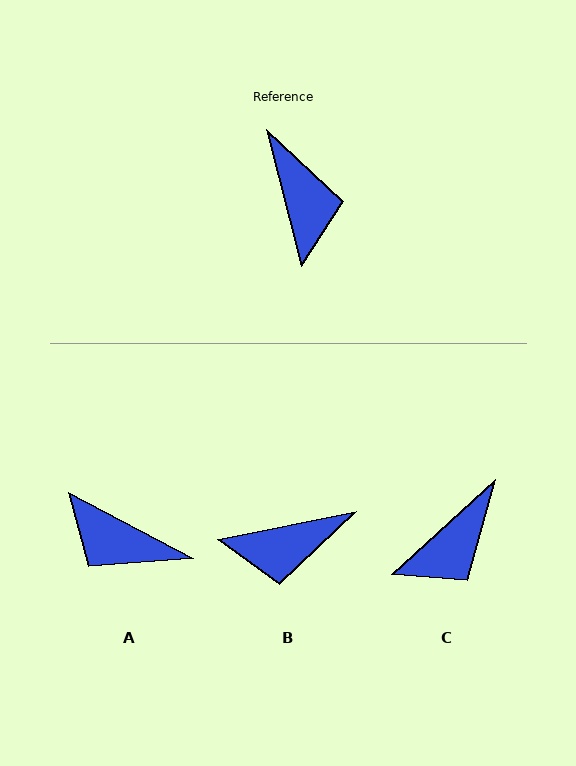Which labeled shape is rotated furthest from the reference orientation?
A, about 132 degrees away.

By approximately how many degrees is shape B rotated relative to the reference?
Approximately 93 degrees clockwise.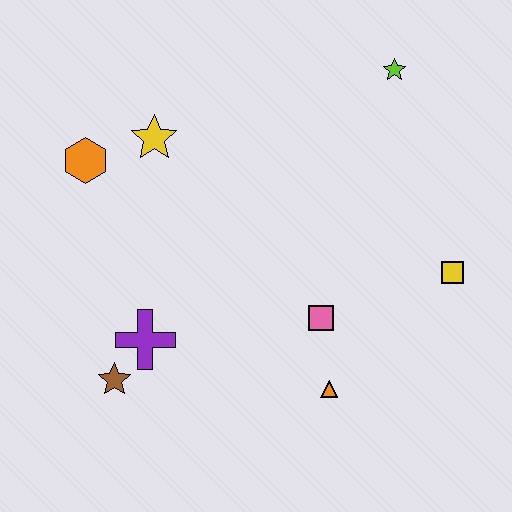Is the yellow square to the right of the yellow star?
Yes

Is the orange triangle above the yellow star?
No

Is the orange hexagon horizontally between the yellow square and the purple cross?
No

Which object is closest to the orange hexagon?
The yellow star is closest to the orange hexagon.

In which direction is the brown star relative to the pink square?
The brown star is to the left of the pink square.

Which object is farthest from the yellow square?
The orange hexagon is farthest from the yellow square.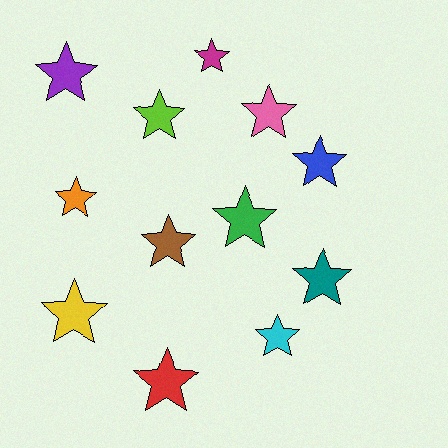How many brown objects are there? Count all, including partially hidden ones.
There is 1 brown object.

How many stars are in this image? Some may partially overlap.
There are 12 stars.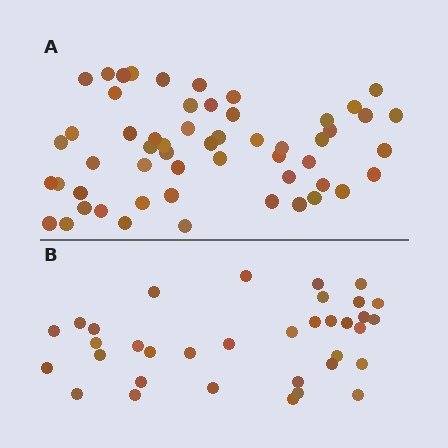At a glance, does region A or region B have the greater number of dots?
Region A (the top region) has more dots.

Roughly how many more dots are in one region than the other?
Region A has approximately 20 more dots than region B.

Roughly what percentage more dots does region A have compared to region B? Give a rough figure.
About 55% more.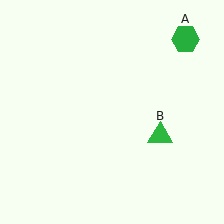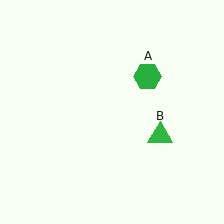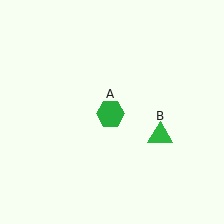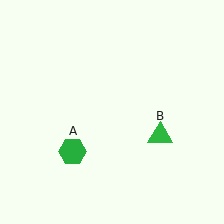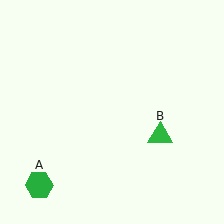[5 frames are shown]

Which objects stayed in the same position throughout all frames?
Green triangle (object B) remained stationary.